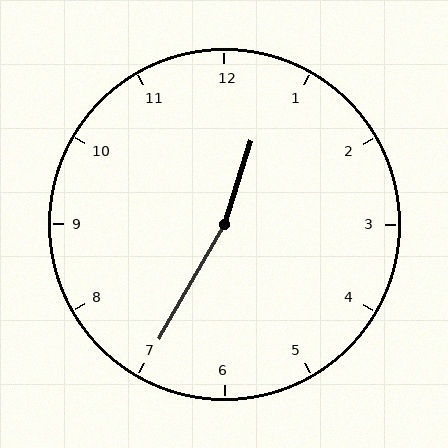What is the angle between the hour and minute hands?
Approximately 168 degrees.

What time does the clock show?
12:35.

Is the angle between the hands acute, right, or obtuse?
It is obtuse.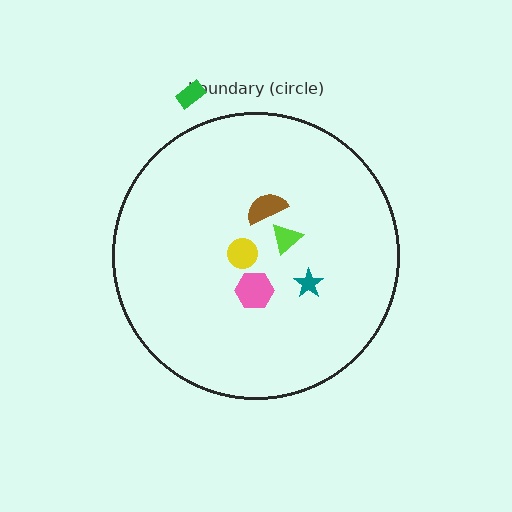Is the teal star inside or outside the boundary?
Inside.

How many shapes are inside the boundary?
5 inside, 1 outside.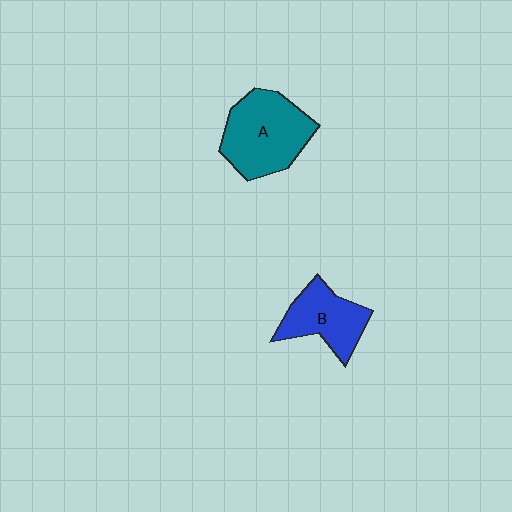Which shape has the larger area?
Shape A (teal).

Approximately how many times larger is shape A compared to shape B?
Approximately 1.4 times.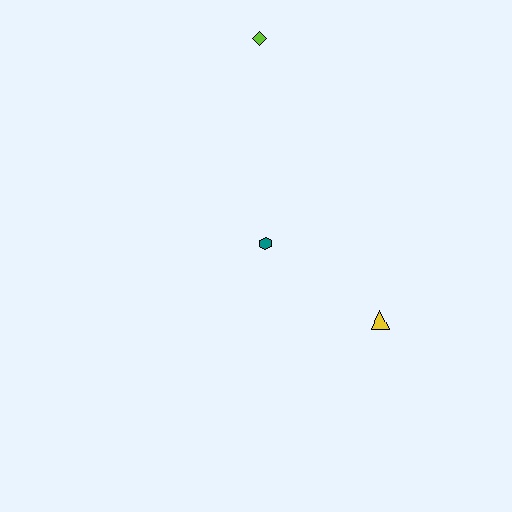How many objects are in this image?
There are 3 objects.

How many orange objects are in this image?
There are no orange objects.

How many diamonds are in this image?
There is 1 diamond.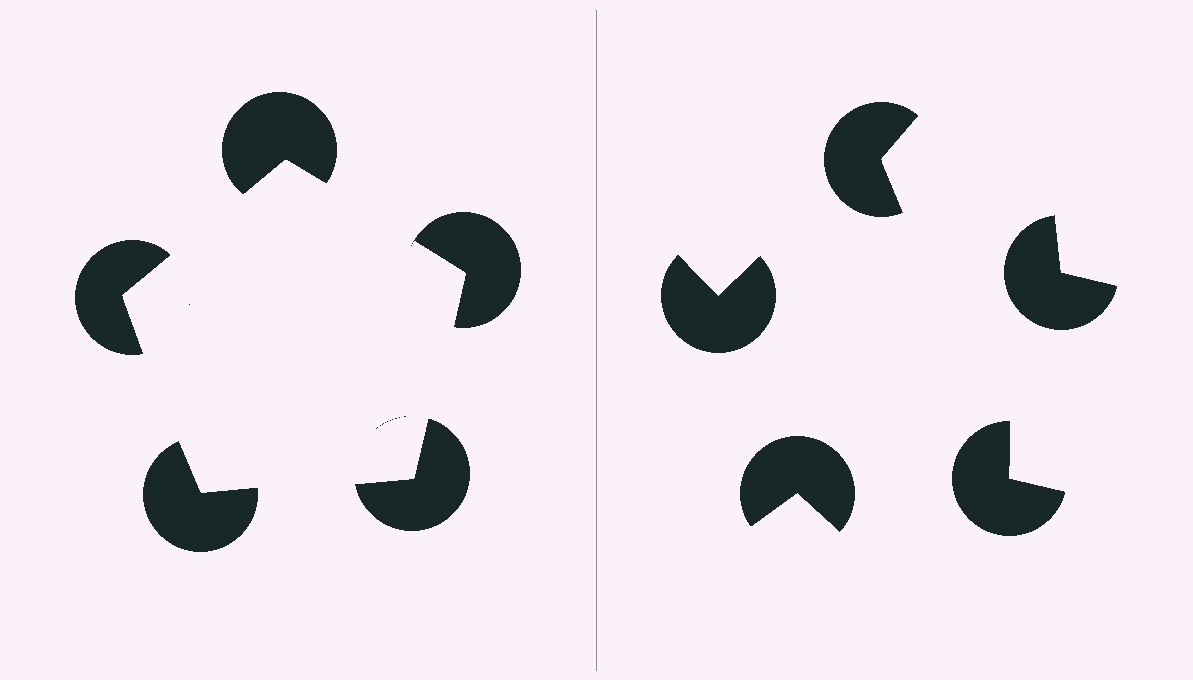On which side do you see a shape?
An illusory pentagon appears on the left side. On the right side the wedge cuts are rotated, so no coherent shape forms.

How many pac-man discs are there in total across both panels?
10 — 5 on each side.